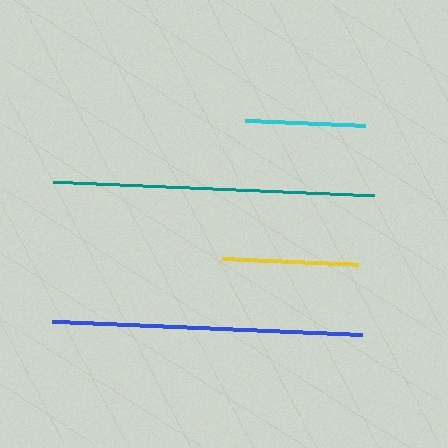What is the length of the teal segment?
The teal segment is approximately 323 pixels long.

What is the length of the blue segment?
The blue segment is approximately 311 pixels long.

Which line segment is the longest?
The teal line is the longest at approximately 323 pixels.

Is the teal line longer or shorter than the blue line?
The teal line is longer than the blue line.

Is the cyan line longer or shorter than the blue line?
The blue line is longer than the cyan line.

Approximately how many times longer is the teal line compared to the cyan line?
The teal line is approximately 2.7 times the length of the cyan line.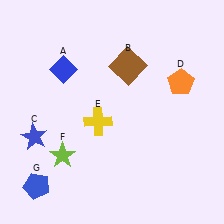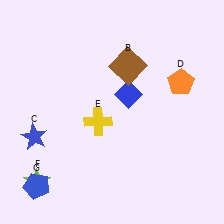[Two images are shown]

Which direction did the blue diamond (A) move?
The blue diamond (A) moved right.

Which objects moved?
The objects that moved are: the blue diamond (A), the lime star (F).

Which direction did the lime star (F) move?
The lime star (F) moved down.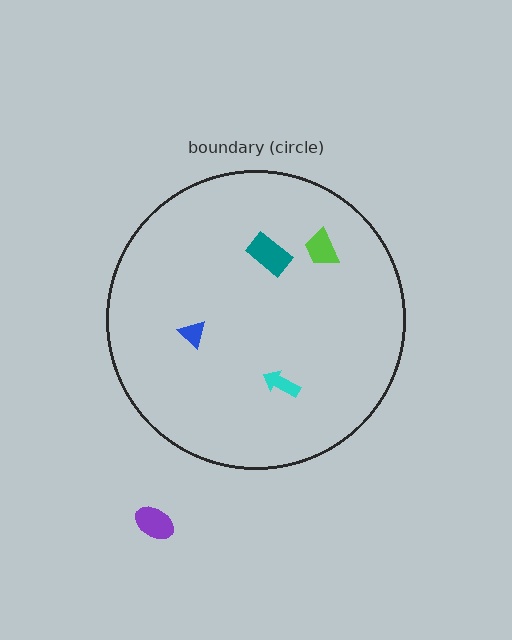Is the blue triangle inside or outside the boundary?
Inside.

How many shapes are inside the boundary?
4 inside, 1 outside.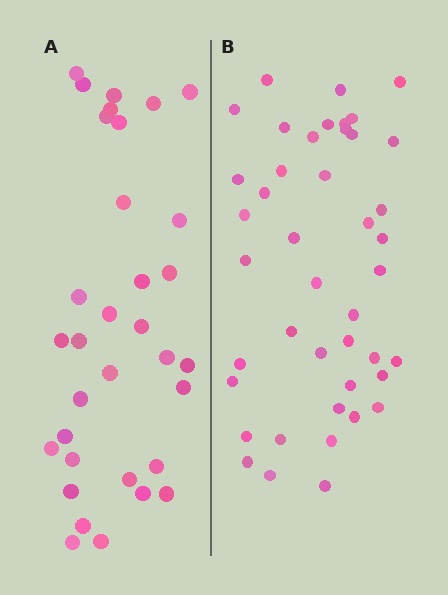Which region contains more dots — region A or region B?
Region B (the right region) has more dots.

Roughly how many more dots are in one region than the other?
Region B has roughly 10 or so more dots than region A.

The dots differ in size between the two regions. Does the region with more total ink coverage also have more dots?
No. Region A has more total ink coverage because its dots are larger, but region B actually contains more individual dots. Total area can be misleading — the number of items is what matters here.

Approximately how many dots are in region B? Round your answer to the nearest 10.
About 40 dots. (The exact count is 43, which rounds to 40.)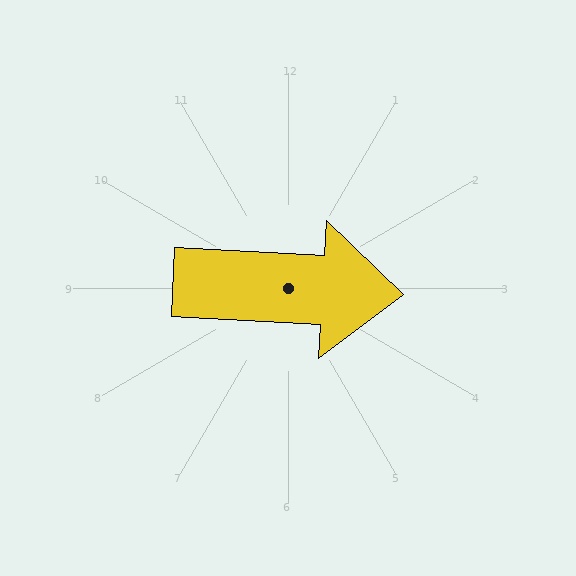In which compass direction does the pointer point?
East.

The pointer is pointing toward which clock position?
Roughly 3 o'clock.